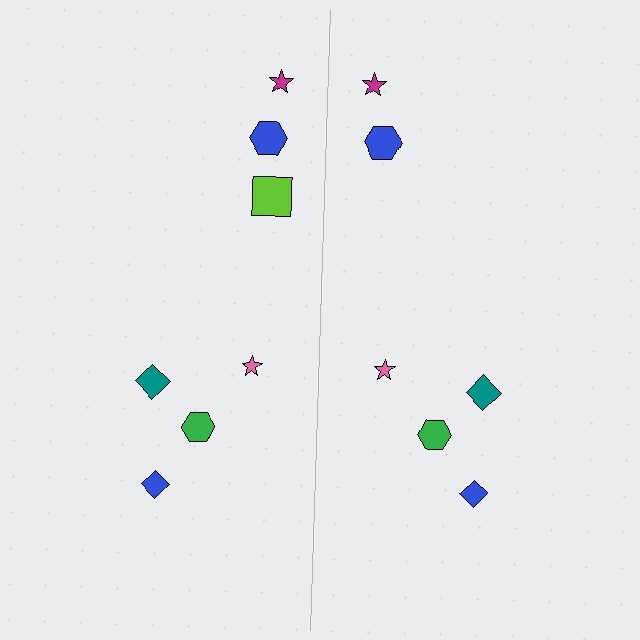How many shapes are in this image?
There are 13 shapes in this image.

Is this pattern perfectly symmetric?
No, the pattern is not perfectly symmetric. A lime square is missing from the right side.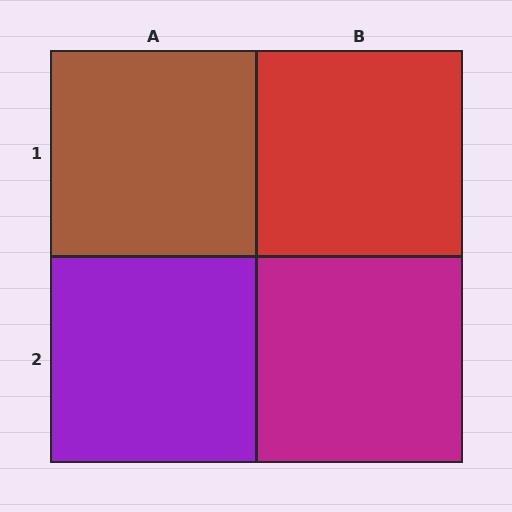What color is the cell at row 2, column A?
Purple.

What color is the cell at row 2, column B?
Magenta.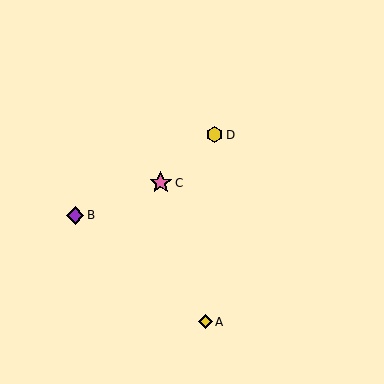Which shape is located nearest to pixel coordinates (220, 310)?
The yellow diamond (labeled A) at (205, 322) is nearest to that location.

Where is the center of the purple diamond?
The center of the purple diamond is at (75, 215).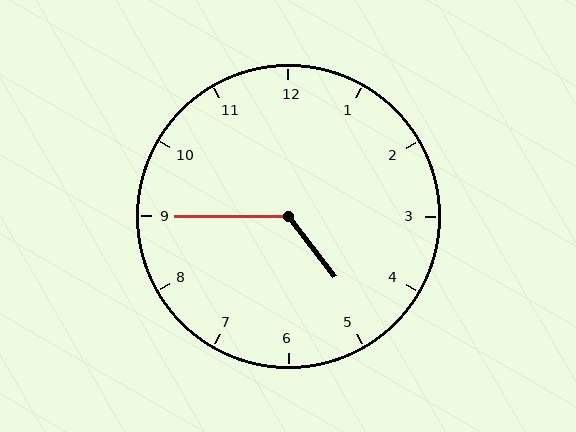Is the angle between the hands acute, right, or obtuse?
It is obtuse.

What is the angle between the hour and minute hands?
Approximately 128 degrees.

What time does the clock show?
4:45.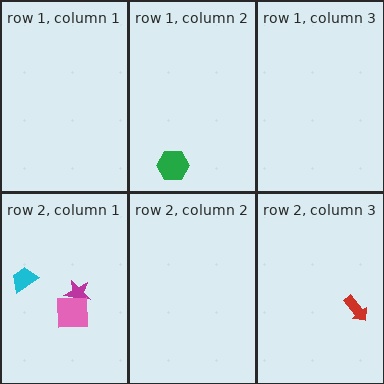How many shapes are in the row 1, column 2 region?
1.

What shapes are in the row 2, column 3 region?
The red arrow.